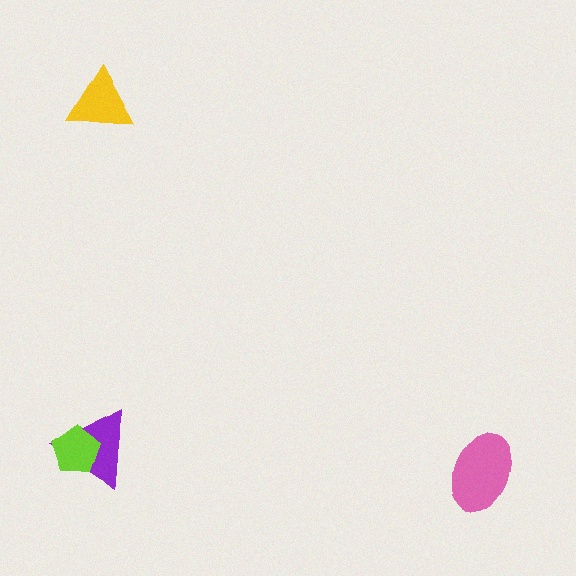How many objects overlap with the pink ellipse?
0 objects overlap with the pink ellipse.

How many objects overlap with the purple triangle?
1 object overlaps with the purple triangle.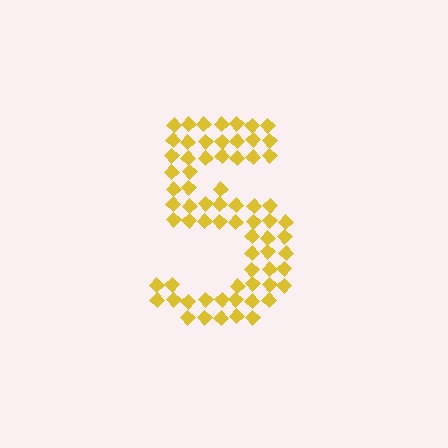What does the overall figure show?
The overall figure shows the digit 5.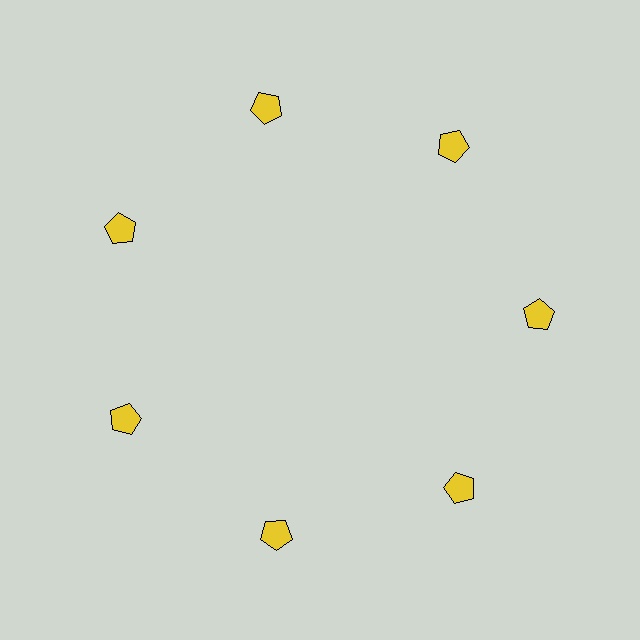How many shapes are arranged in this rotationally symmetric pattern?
There are 7 shapes, arranged in 7 groups of 1.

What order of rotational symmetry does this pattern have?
This pattern has 7-fold rotational symmetry.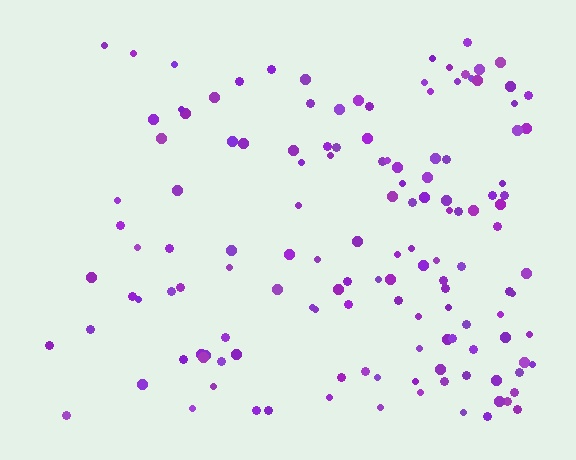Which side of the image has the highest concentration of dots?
The right.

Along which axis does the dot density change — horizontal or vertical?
Horizontal.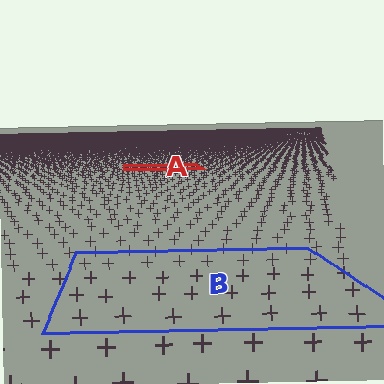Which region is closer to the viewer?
Region B is closer. The texture elements there are larger and more spread out.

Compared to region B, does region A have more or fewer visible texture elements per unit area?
Region A has more texture elements per unit area — they are packed more densely because it is farther away.